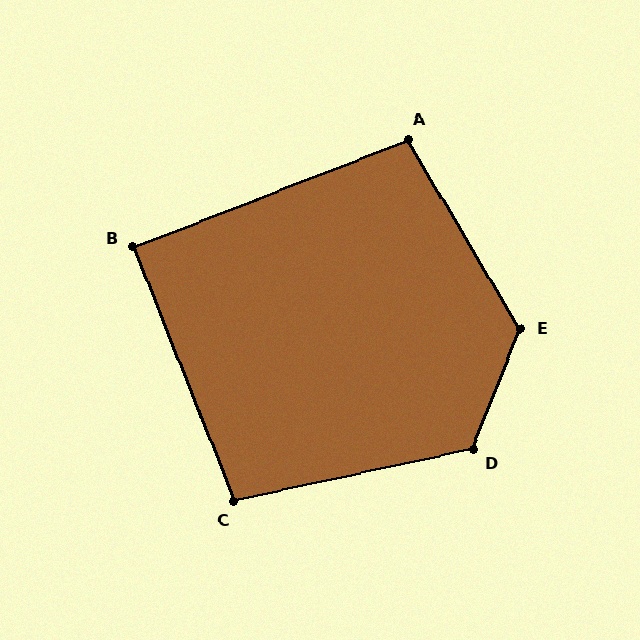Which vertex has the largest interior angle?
E, at approximately 128 degrees.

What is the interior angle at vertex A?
Approximately 100 degrees (obtuse).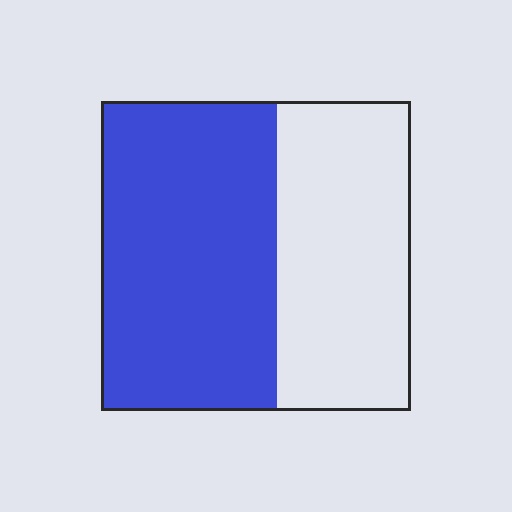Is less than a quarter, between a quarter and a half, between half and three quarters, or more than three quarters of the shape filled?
Between half and three quarters.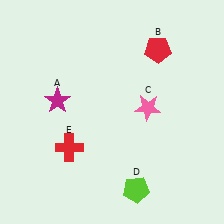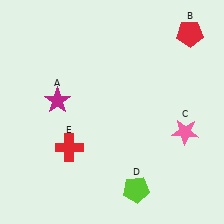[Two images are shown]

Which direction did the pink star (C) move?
The pink star (C) moved right.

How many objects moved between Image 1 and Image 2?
2 objects moved between the two images.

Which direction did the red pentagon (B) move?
The red pentagon (B) moved right.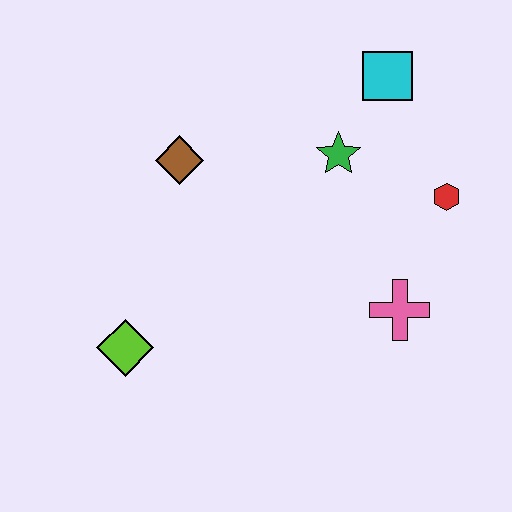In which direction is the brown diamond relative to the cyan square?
The brown diamond is to the left of the cyan square.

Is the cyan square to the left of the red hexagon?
Yes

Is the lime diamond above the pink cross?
No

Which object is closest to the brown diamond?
The green star is closest to the brown diamond.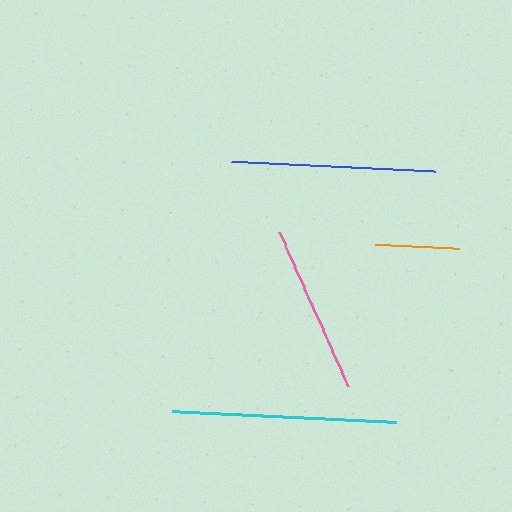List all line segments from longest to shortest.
From longest to shortest: cyan, blue, pink, orange.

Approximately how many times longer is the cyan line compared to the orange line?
The cyan line is approximately 2.7 times the length of the orange line.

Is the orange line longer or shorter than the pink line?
The pink line is longer than the orange line.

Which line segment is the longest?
The cyan line is the longest at approximately 224 pixels.